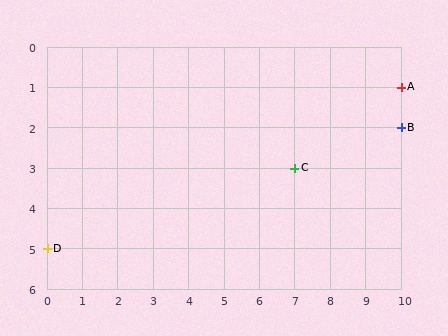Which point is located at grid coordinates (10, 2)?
Point B is at (10, 2).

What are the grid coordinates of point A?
Point A is at grid coordinates (10, 1).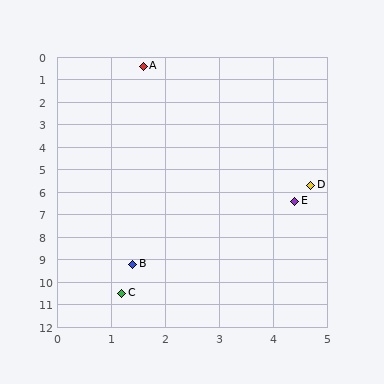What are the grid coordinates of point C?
Point C is at approximately (1.2, 10.5).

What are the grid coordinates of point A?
Point A is at approximately (1.6, 0.4).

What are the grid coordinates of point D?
Point D is at approximately (4.7, 5.7).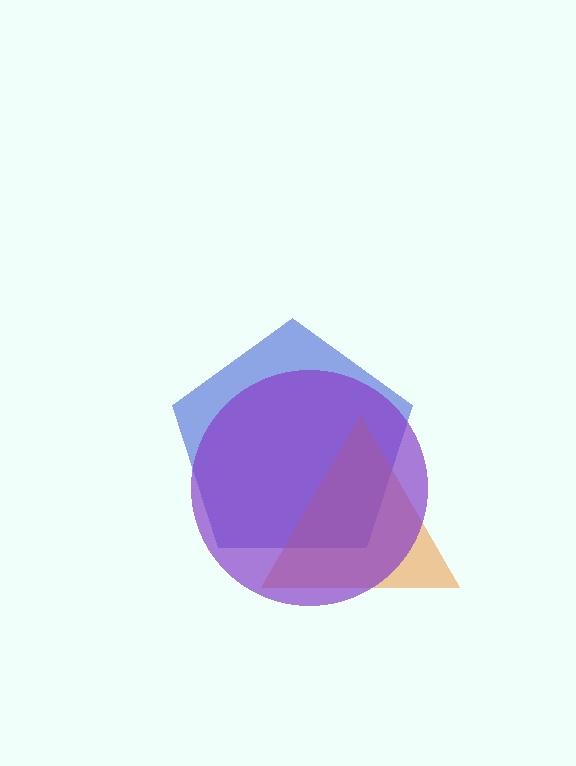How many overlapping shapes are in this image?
There are 3 overlapping shapes in the image.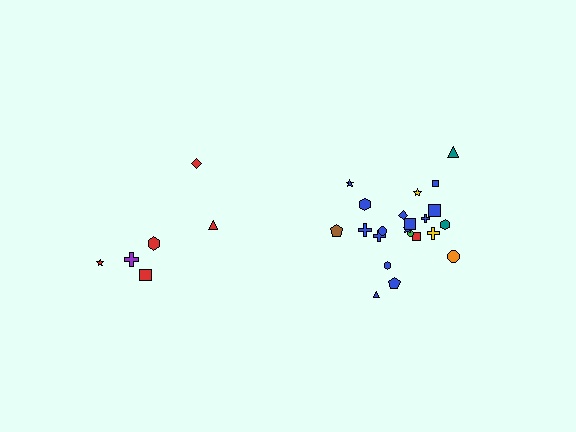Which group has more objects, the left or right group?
The right group.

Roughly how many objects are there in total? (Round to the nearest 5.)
Roughly 30 objects in total.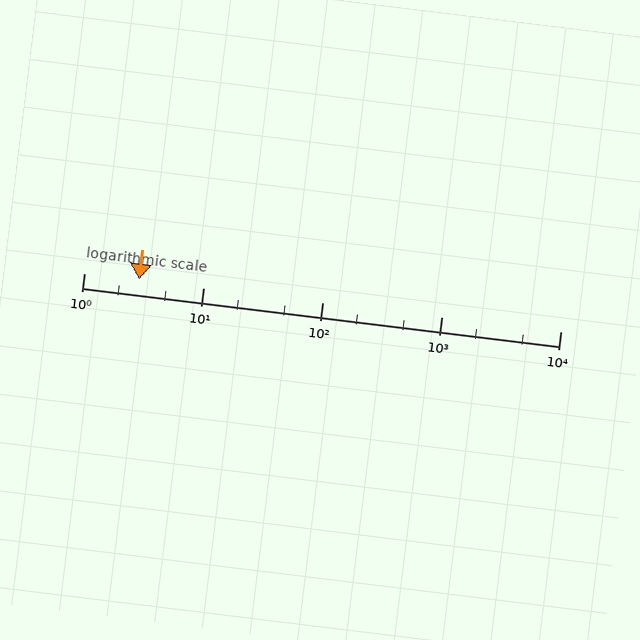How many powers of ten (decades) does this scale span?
The scale spans 4 decades, from 1 to 10000.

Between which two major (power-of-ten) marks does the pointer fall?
The pointer is between 1 and 10.